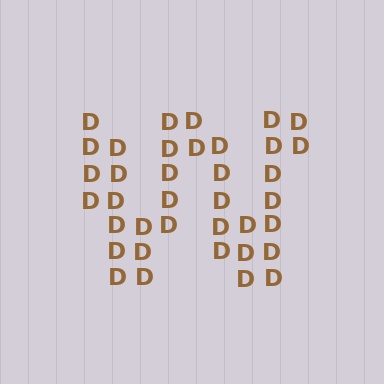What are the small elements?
The small elements are letter D's.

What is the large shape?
The large shape is the letter W.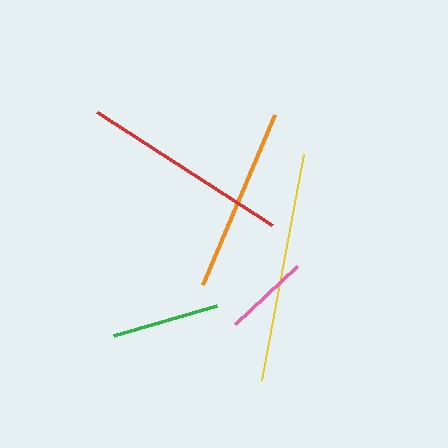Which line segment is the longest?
The yellow line is the longest at approximately 230 pixels.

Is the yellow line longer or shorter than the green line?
The yellow line is longer than the green line.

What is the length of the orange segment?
The orange segment is approximately 184 pixels long.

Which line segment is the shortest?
The pink line is the shortest at approximately 84 pixels.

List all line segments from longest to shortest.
From longest to shortest: yellow, red, orange, green, pink.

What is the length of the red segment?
The red segment is approximately 209 pixels long.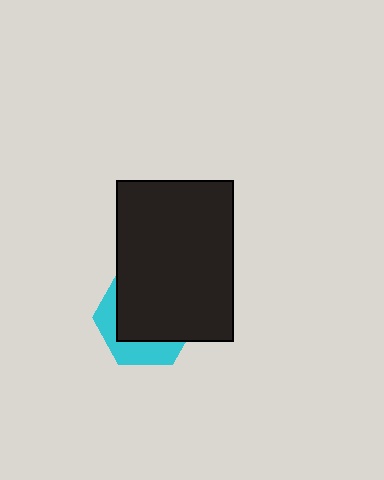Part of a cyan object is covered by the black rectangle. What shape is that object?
It is a hexagon.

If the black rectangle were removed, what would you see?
You would see the complete cyan hexagon.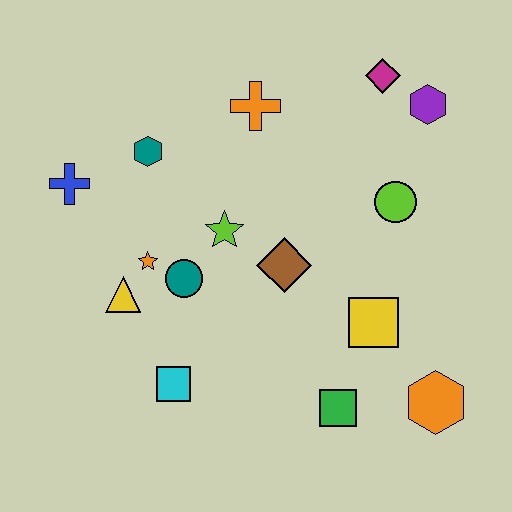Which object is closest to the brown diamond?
The lime star is closest to the brown diamond.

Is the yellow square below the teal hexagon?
Yes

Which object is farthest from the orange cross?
The orange hexagon is farthest from the orange cross.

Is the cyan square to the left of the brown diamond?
Yes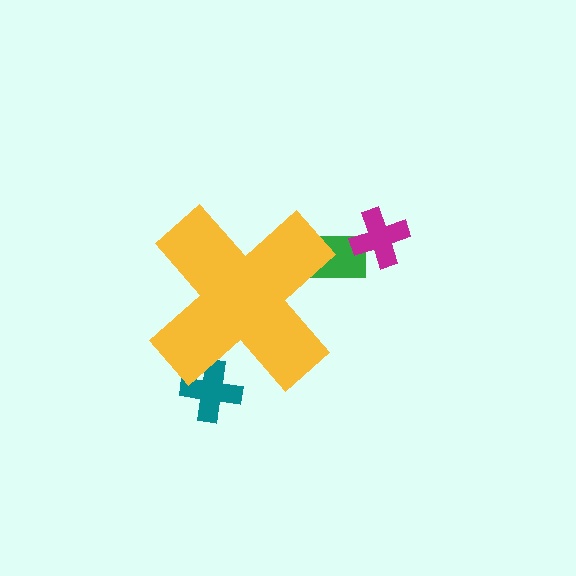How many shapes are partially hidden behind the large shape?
2 shapes are partially hidden.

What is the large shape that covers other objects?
A yellow cross.